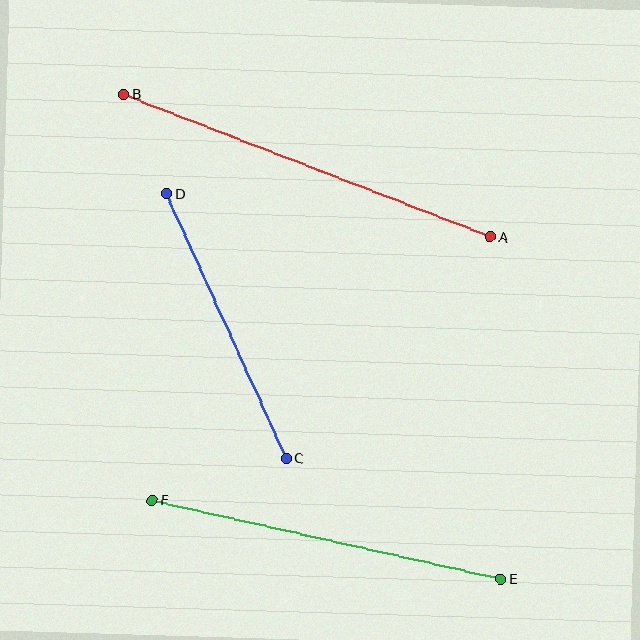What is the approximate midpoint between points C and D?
The midpoint is at approximately (226, 326) pixels.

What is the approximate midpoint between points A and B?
The midpoint is at approximately (307, 166) pixels.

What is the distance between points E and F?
The distance is approximately 357 pixels.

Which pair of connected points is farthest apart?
Points A and B are farthest apart.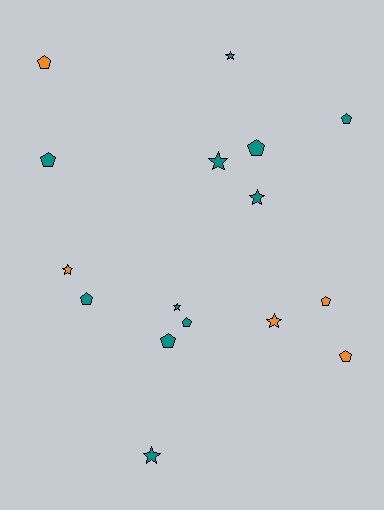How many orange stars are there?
There are 2 orange stars.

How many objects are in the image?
There are 16 objects.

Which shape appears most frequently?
Pentagon, with 9 objects.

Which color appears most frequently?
Teal, with 11 objects.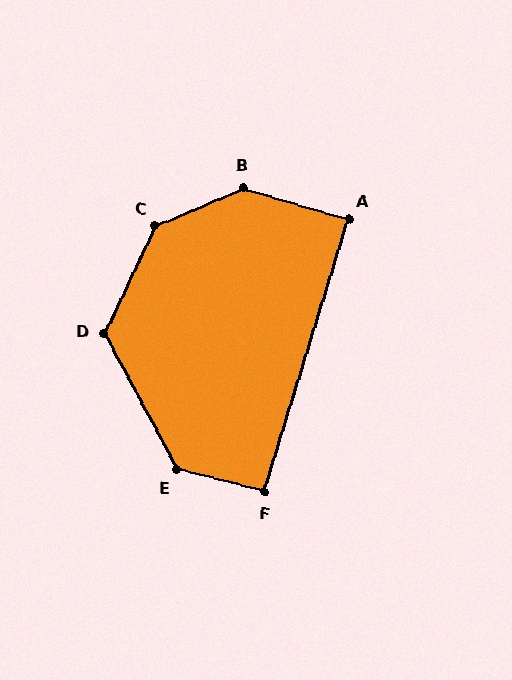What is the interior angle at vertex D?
Approximately 126 degrees (obtuse).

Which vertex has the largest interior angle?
B, at approximately 140 degrees.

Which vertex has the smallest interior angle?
A, at approximately 89 degrees.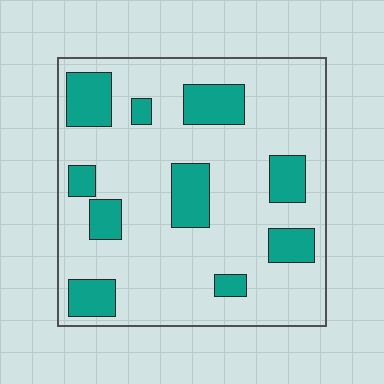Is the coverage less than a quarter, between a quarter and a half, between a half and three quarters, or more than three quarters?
Less than a quarter.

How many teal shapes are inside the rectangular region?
10.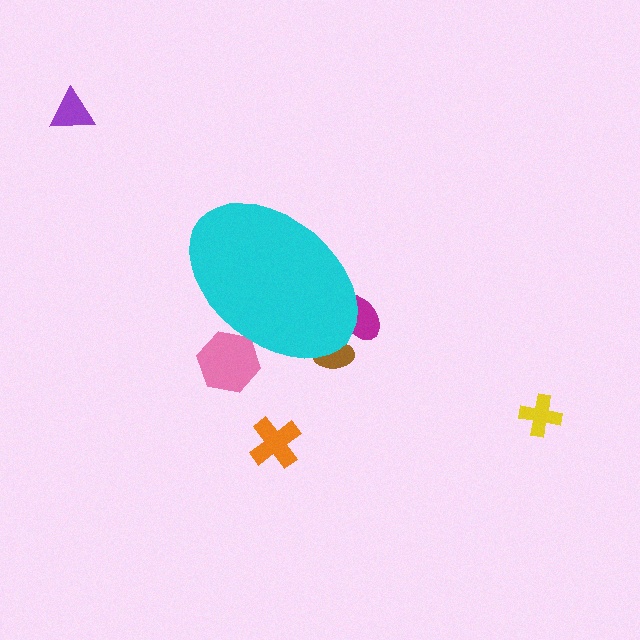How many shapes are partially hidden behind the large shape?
3 shapes are partially hidden.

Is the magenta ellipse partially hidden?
Yes, the magenta ellipse is partially hidden behind the cyan ellipse.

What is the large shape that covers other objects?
A cyan ellipse.